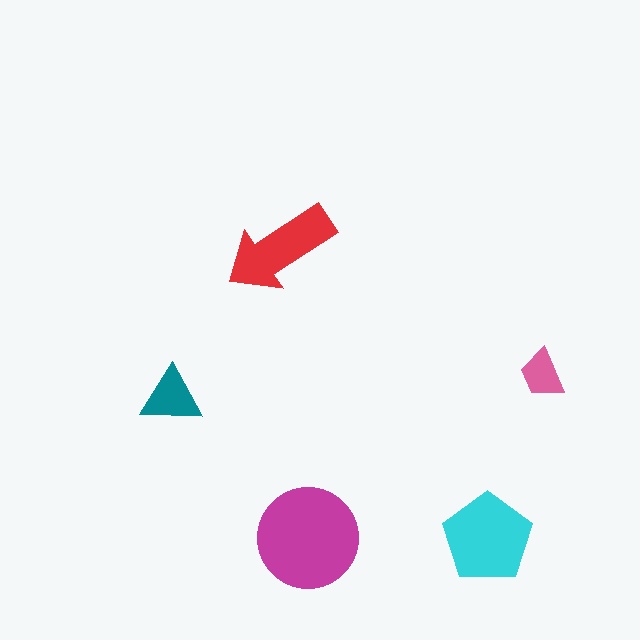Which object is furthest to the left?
The teal triangle is leftmost.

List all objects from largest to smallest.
The magenta circle, the cyan pentagon, the red arrow, the teal triangle, the pink trapezoid.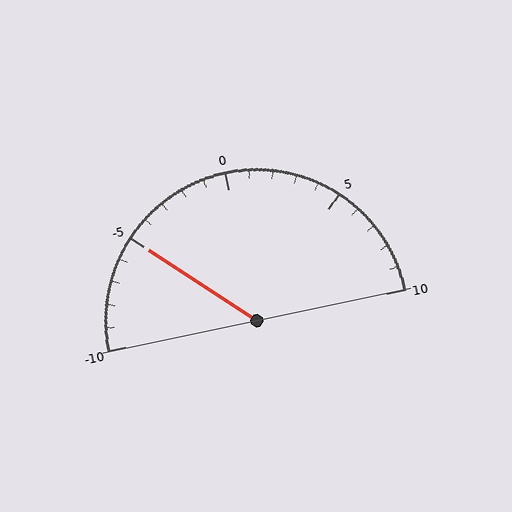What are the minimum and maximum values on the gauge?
The gauge ranges from -10 to 10.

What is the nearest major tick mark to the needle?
The nearest major tick mark is -5.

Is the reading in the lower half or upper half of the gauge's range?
The reading is in the lower half of the range (-10 to 10).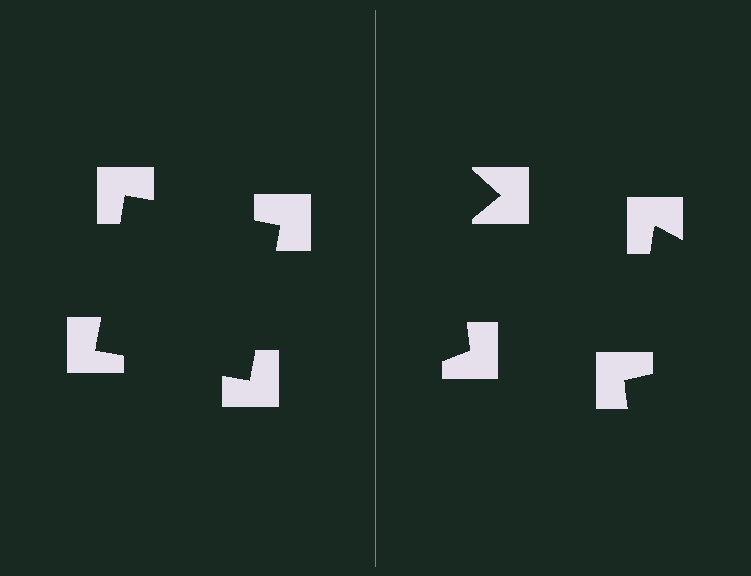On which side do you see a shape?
An illusory square appears on the left side. On the right side the wedge cuts are rotated, so no coherent shape forms.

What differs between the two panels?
The notched squares are positioned identically on both sides; only the wedge orientations differ. On the left they align to a square; on the right they are misaligned.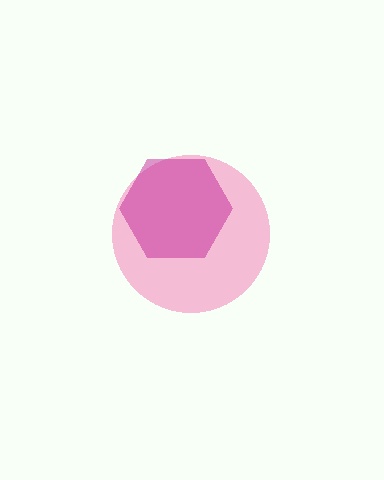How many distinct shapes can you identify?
There are 2 distinct shapes: a pink circle, a magenta hexagon.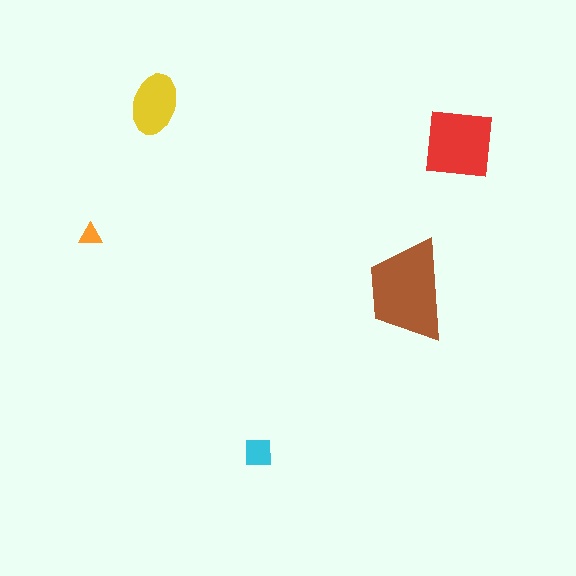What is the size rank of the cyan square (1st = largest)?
4th.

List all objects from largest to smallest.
The brown trapezoid, the red square, the yellow ellipse, the cyan square, the orange triangle.